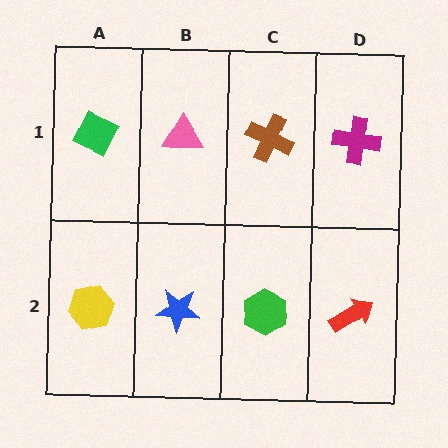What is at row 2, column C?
A green hexagon.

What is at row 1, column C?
A brown cross.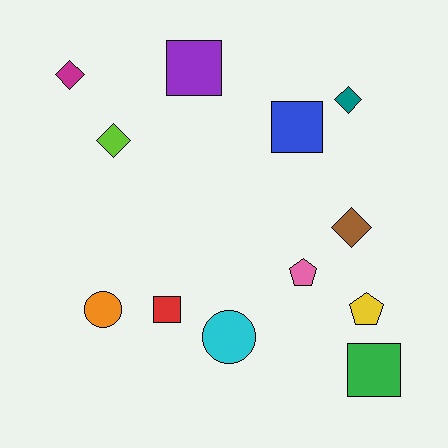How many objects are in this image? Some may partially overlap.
There are 12 objects.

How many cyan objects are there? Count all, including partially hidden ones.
There is 1 cyan object.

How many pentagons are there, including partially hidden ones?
There are 2 pentagons.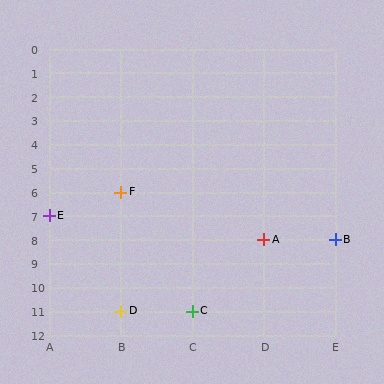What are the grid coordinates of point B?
Point B is at grid coordinates (E, 8).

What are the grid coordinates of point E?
Point E is at grid coordinates (A, 7).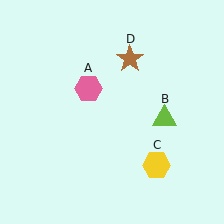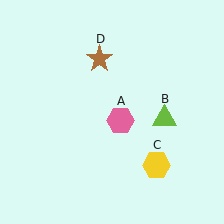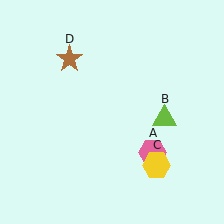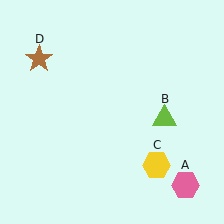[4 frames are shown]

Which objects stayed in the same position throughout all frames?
Lime triangle (object B) and yellow hexagon (object C) remained stationary.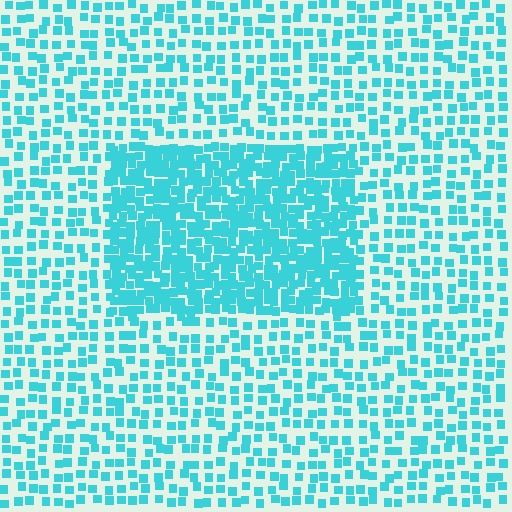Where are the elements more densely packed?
The elements are more densely packed inside the rectangle boundary.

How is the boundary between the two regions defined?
The boundary is defined by a change in element density (approximately 2.2x ratio). All elements are the same color, size, and shape.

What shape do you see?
I see a rectangle.